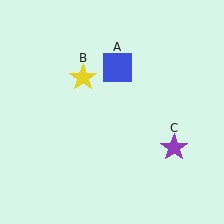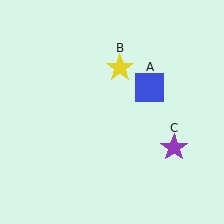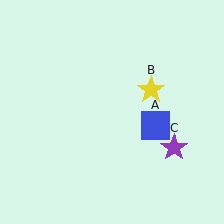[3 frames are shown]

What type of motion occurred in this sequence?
The blue square (object A), yellow star (object B) rotated clockwise around the center of the scene.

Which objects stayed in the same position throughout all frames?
Purple star (object C) remained stationary.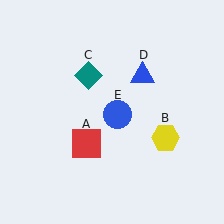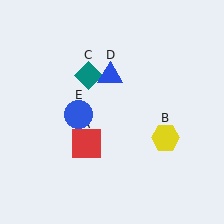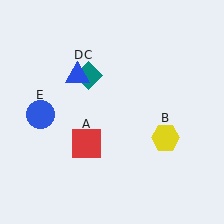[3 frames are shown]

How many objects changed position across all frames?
2 objects changed position: blue triangle (object D), blue circle (object E).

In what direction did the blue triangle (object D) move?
The blue triangle (object D) moved left.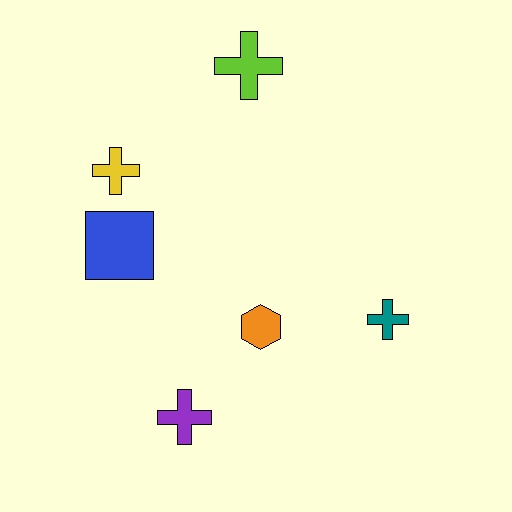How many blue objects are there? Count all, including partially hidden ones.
There is 1 blue object.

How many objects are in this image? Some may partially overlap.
There are 6 objects.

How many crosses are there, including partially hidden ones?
There are 4 crosses.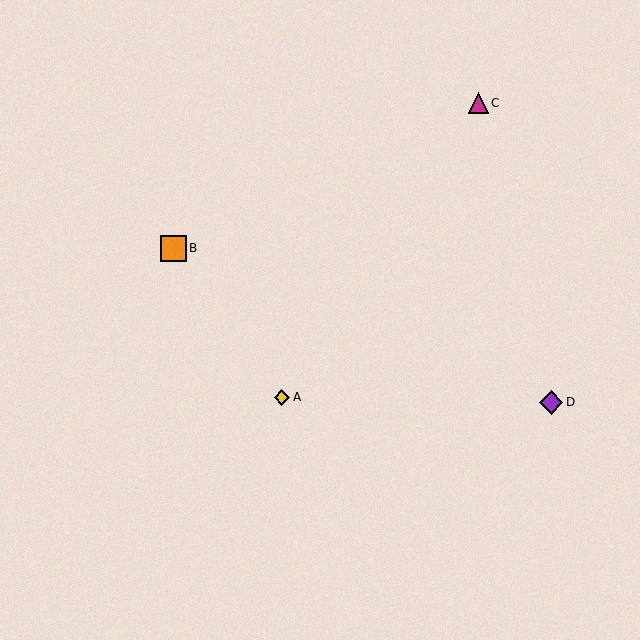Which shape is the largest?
The orange square (labeled B) is the largest.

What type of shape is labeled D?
Shape D is a purple diamond.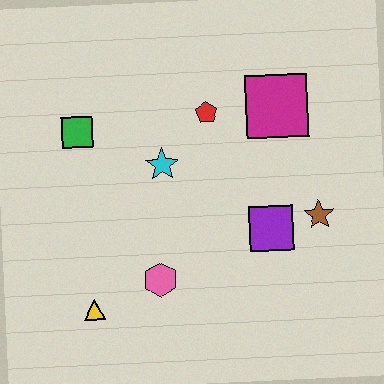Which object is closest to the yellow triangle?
The pink hexagon is closest to the yellow triangle.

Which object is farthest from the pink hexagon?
The magenta square is farthest from the pink hexagon.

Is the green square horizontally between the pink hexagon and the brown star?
No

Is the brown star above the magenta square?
No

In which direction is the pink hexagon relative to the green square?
The pink hexagon is below the green square.